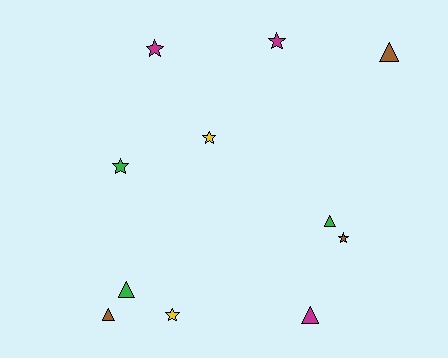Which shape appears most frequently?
Star, with 6 objects.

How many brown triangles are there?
There are 2 brown triangles.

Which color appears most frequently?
Green, with 3 objects.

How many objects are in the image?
There are 11 objects.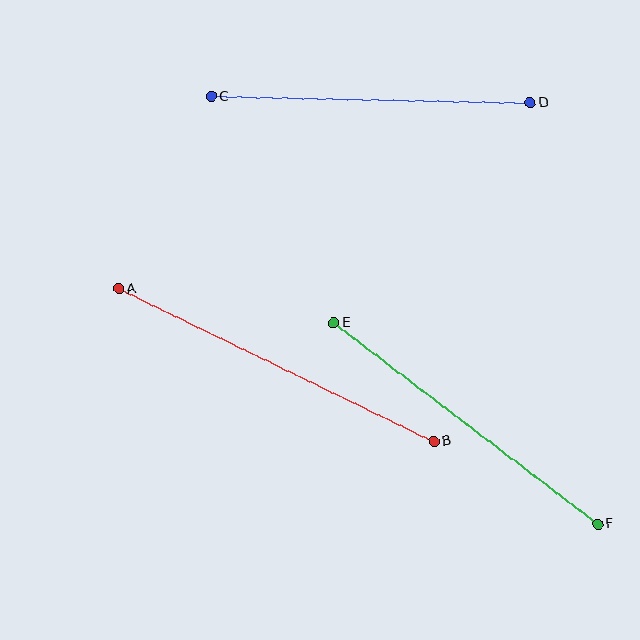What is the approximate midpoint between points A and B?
The midpoint is at approximately (276, 365) pixels.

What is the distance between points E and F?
The distance is approximately 332 pixels.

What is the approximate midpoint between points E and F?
The midpoint is at approximately (466, 423) pixels.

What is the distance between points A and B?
The distance is approximately 350 pixels.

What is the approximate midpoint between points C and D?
The midpoint is at approximately (371, 100) pixels.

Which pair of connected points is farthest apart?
Points A and B are farthest apart.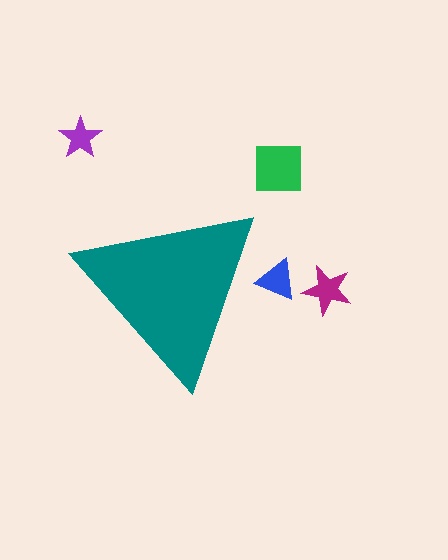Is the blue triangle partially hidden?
Yes, the blue triangle is partially hidden behind the teal triangle.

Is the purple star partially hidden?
No, the purple star is fully visible.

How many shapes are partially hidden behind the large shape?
1 shape is partially hidden.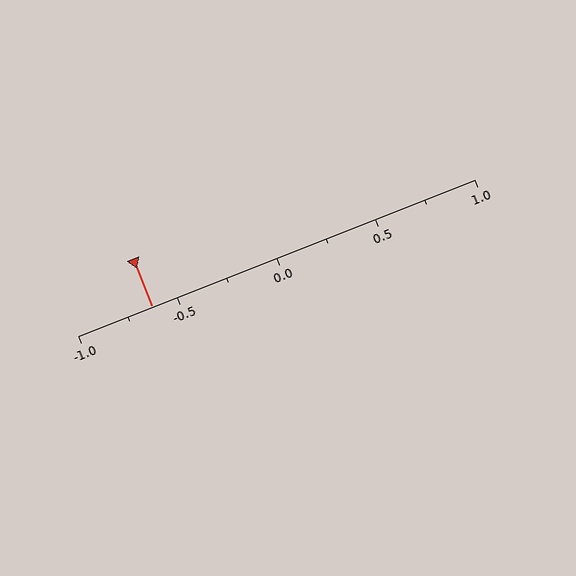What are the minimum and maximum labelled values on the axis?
The axis runs from -1.0 to 1.0.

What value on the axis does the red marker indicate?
The marker indicates approximately -0.62.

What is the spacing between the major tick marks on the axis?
The major ticks are spaced 0.5 apart.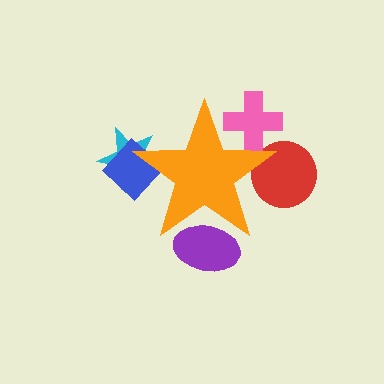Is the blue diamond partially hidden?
Yes, the blue diamond is partially hidden behind the orange star.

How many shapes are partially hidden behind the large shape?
5 shapes are partially hidden.